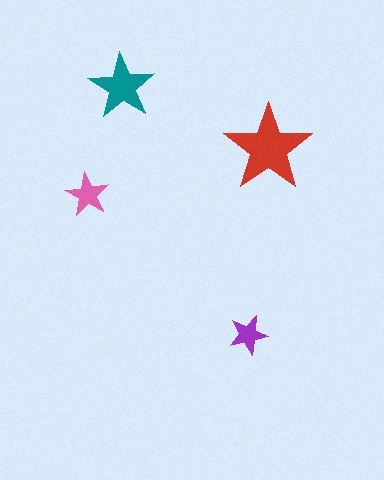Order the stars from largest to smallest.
the red one, the teal one, the pink one, the purple one.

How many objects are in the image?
There are 4 objects in the image.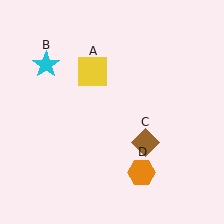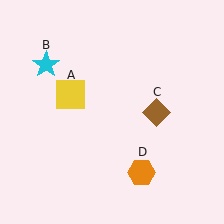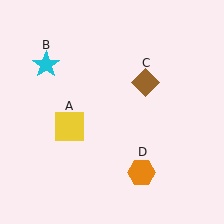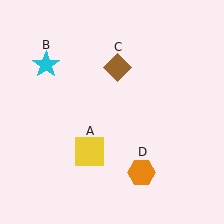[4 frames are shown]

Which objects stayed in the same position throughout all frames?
Cyan star (object B) and orange hexagon (object D) remained stationary.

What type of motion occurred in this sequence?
The yellow square (object A), brown diamond (object C) rotated counterclockwise around the center of the scene.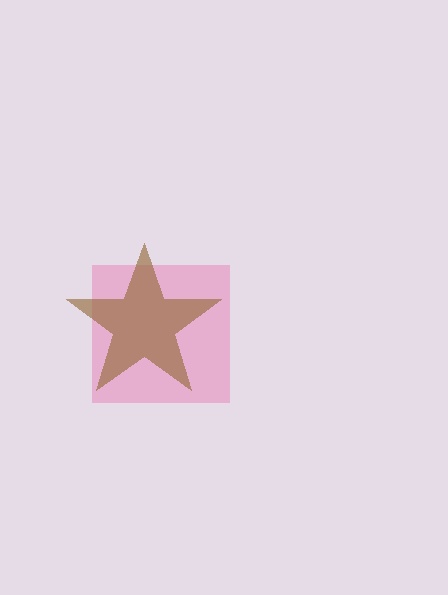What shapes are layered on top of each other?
The layered shapes are: a pink square, a brown star.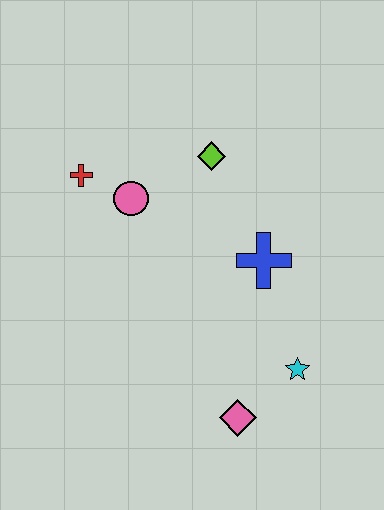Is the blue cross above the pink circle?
No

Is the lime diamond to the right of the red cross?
Yes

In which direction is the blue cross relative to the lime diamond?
The blue cross is below the lime diamond.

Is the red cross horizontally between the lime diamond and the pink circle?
No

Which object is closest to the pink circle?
The red cross is closest to the pink circle.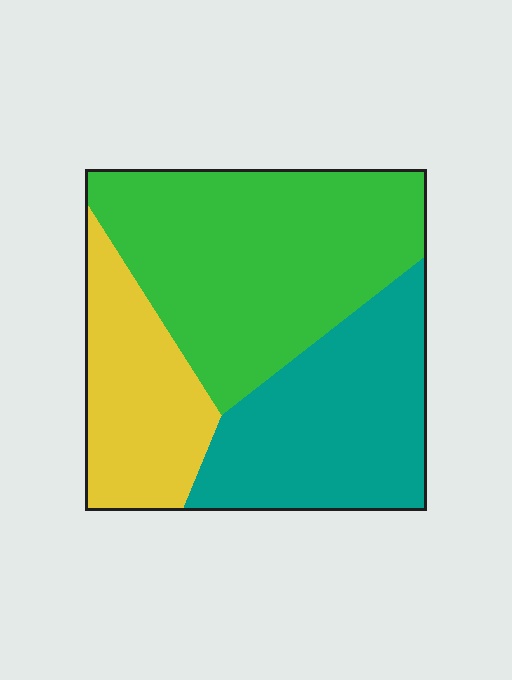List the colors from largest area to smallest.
From largest to smallest: green, teal, yellow.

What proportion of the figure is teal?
Teal covers 32% of the figure.